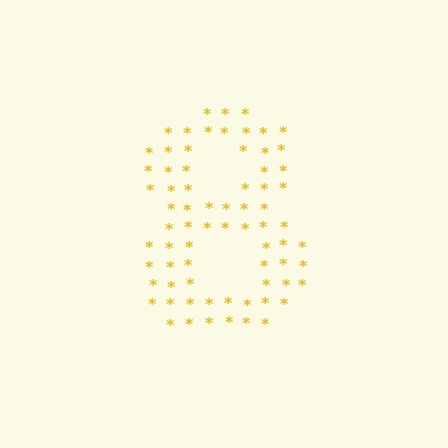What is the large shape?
The large shape is the digit 8.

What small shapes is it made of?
It is made of small asterisks.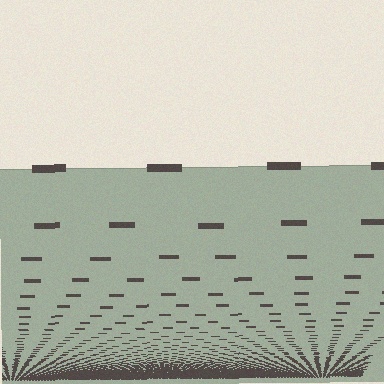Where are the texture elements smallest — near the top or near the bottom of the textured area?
Near the bottom.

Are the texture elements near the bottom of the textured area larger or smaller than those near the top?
Smaller. The gradient is inverted — elements near the bottom are smaller and denser.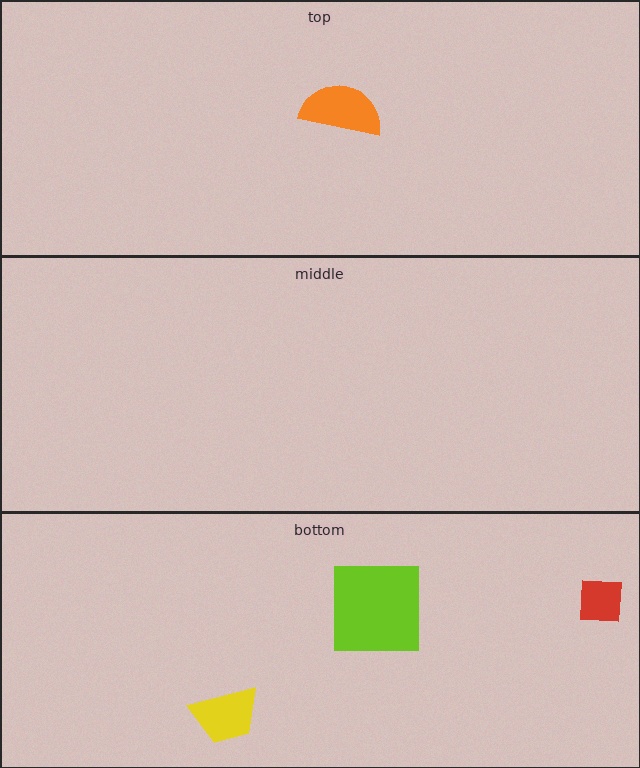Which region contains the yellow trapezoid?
The bottom region.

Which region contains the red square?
The bottom region.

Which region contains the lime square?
The bottom region.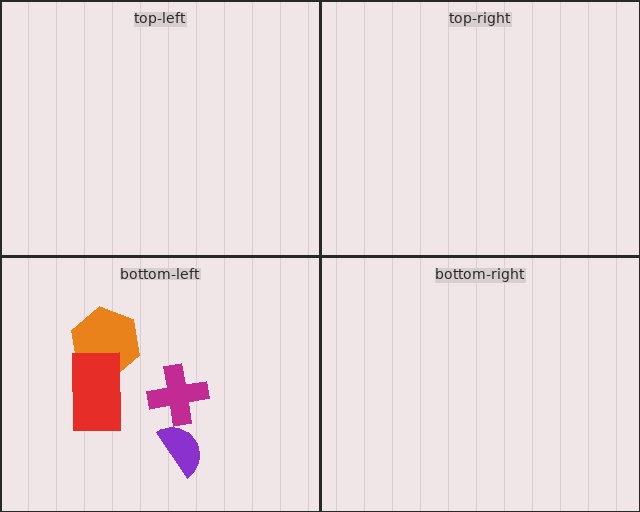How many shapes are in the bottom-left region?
4.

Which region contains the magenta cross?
The bottom-left region.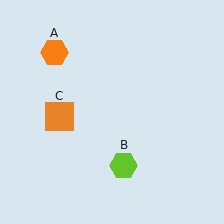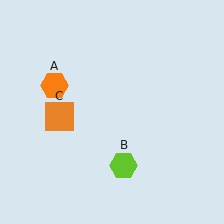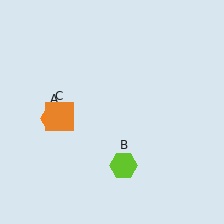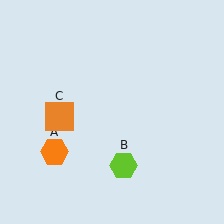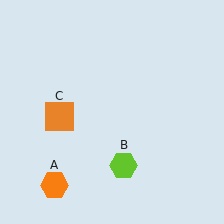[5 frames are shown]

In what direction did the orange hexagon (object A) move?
The orange hexagon (object A) moved down.